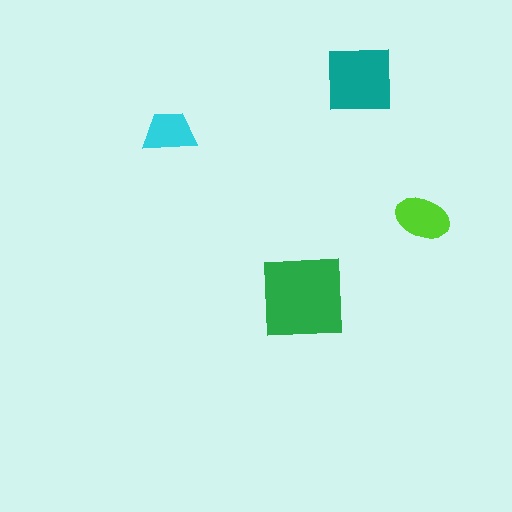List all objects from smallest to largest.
The cyan trapezoid, the lime ellipse, the teal square, the green square.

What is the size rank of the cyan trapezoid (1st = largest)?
4th.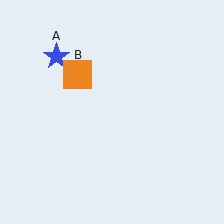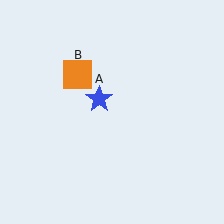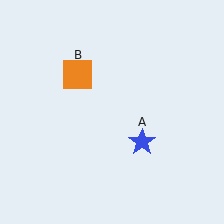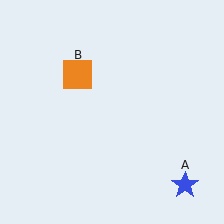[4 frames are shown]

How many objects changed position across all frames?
1 object changed position: blue star (object A).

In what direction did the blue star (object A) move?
The blue star (object A) moved down and to the right.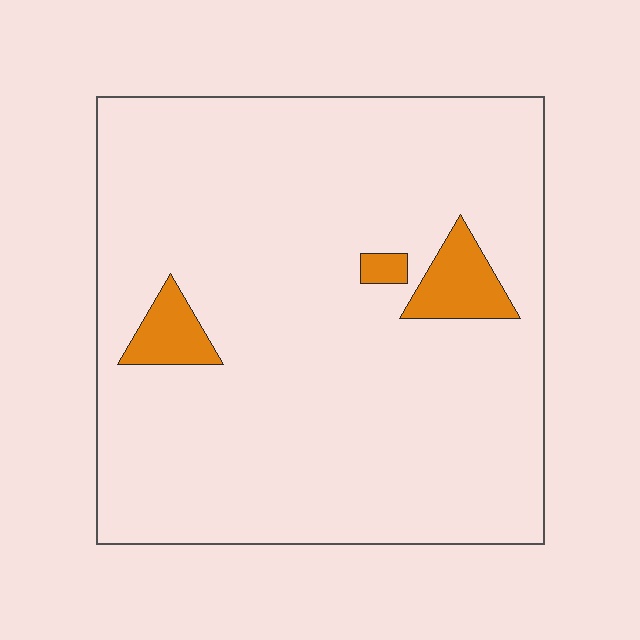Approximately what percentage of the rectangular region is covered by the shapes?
Approximately 5%.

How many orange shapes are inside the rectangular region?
3.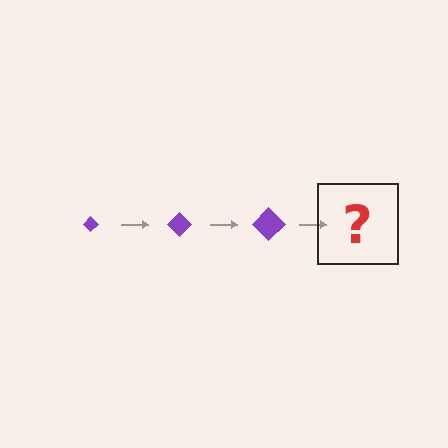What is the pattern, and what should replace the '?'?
The pattern is that the diamond gets progressively larger each step. The '?' should be a purple diamond, larger than the previous one.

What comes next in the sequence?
The next element should be a purple diamond, larger than the previous one.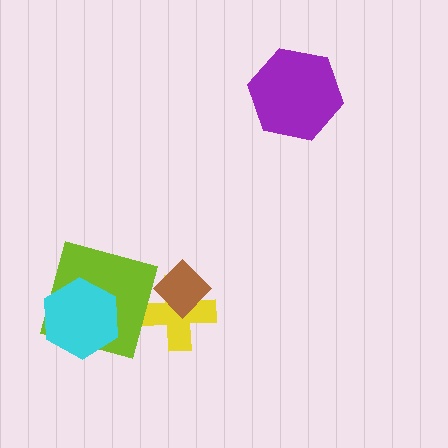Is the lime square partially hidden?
Yes, it is partially covered by another shape.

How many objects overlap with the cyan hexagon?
1 object overlaps with the cyan hexagon.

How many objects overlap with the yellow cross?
1 object overlaps with the yellow cross.